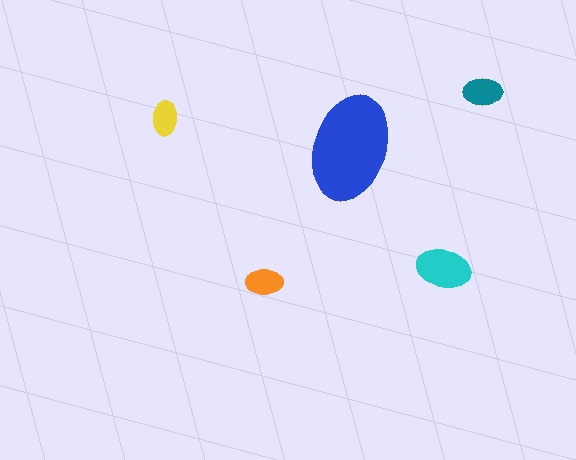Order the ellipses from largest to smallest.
the blue one, the cyan one, the teal one, the orange one, the yellow one.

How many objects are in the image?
There are 5 objects in the image.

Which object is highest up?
The teal ellipse is topmost.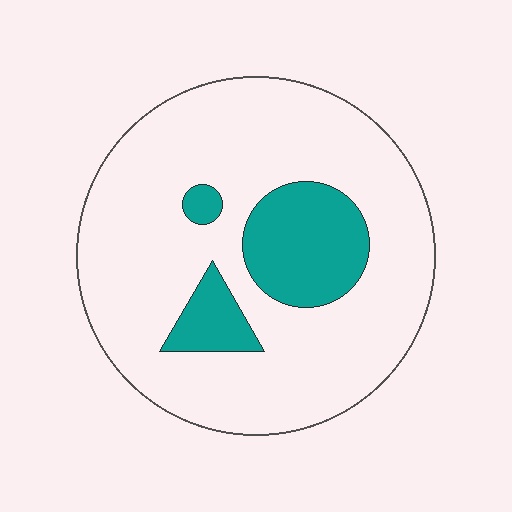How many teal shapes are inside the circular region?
3.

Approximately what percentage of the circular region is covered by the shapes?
Approximately 20%.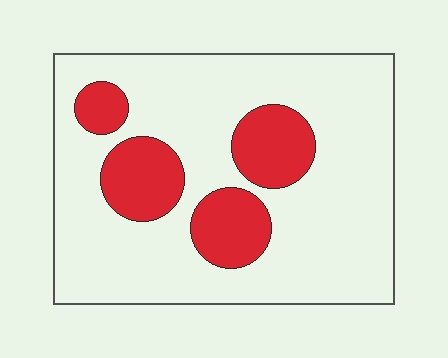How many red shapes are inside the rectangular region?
4.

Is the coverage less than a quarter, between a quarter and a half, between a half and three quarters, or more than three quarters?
Less than a quarter.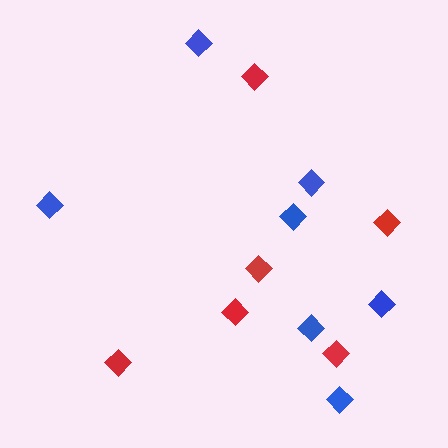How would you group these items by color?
There are 2 groups: one group of blue diamonds (7) and one group of red diamonds (6).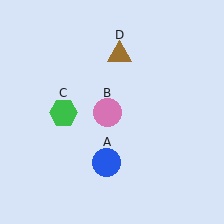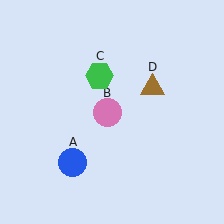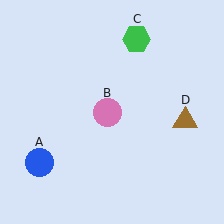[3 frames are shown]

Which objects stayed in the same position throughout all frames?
Pink circle (object B) remained stationary.